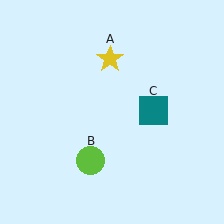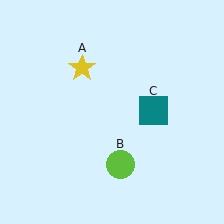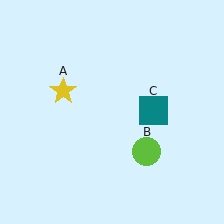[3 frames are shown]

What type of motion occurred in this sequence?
The yellow star (object A), lime circle (object B) rotated counterclockwise around the center of the scene.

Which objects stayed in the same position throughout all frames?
Teal square (object C) remained stationary.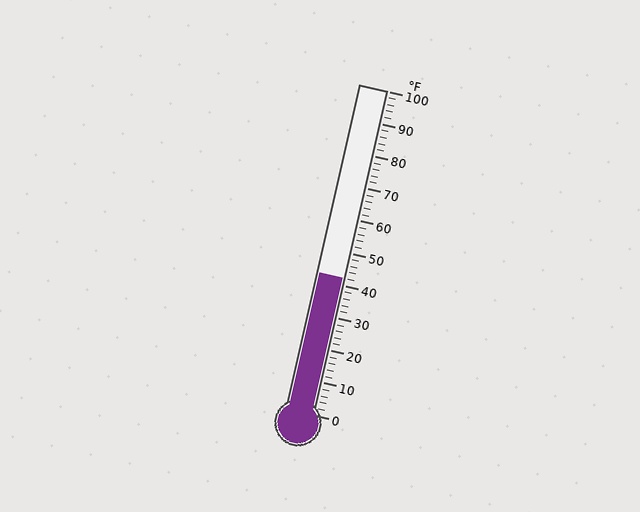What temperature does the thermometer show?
The thermometer shows approximately 42°F.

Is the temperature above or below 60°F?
The temperature is below 60°F.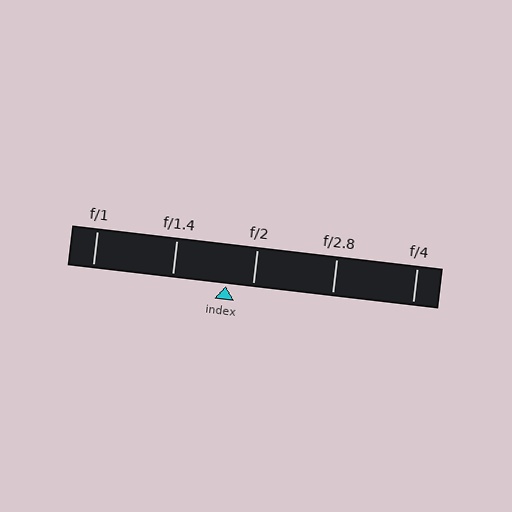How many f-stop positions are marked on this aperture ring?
There are 5 f-stop positions marked.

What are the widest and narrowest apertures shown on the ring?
The widest aperture shown is f/1 and the narrowest is f/4.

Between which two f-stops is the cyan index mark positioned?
The index mark is between f/1.4 and f/2.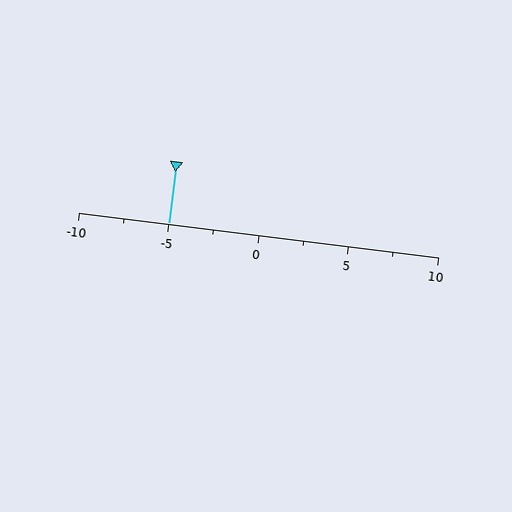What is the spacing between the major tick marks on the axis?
The major ticks are spaced 5 apart.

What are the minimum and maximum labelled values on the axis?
The axis runs from -10 to 10.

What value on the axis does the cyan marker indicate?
The marker indicates approximately -5.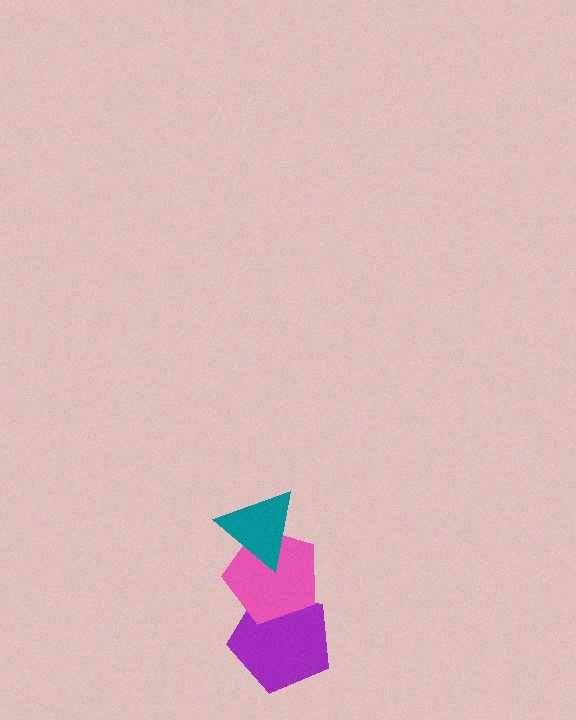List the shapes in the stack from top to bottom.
From top to bottom: the teal triangle, the pink pentagon, the purple pentagon.